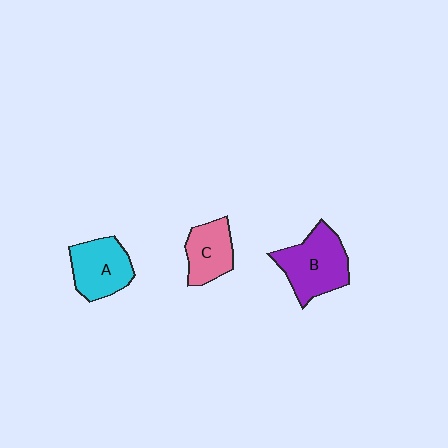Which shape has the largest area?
Shape B (purple).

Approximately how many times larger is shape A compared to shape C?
Approximately 1.2 times.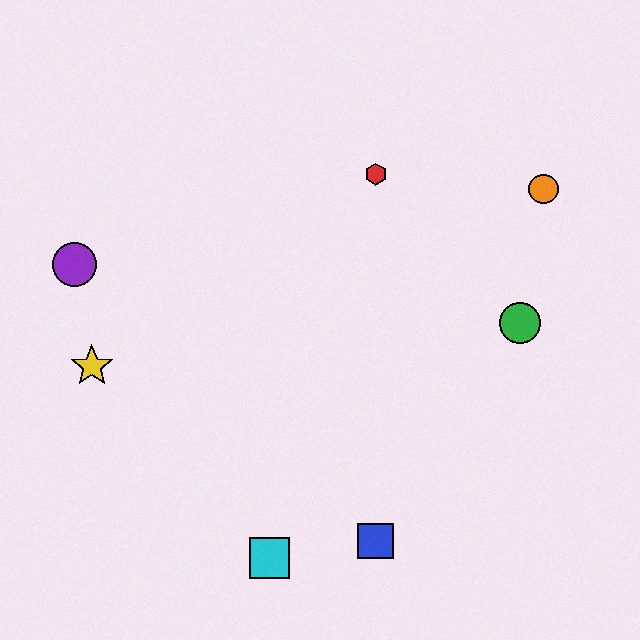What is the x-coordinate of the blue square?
The blue square is at x≈375.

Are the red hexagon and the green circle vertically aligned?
No, the red hexagon is at x≈376 and the green circle is at x≈520.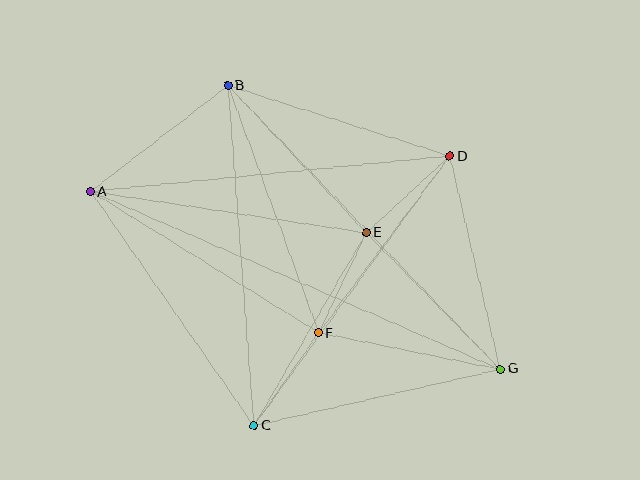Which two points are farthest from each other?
Points A and G are farthest from each other.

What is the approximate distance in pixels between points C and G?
The distance between C and G is approximately 253 pixels.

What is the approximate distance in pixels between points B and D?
The distance between B and D is approximately 233 pixels.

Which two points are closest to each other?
Points E and F are closest to each other.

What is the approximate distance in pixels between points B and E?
The distance between B and E is approximately 202 pixels.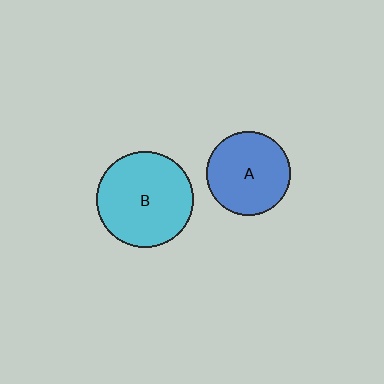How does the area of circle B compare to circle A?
Approximately 1.3 times.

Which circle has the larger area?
Circle B (cyan).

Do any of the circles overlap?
No, none of the circles overlap.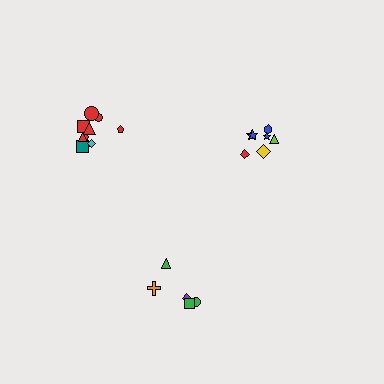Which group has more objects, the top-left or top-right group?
The top-left group.